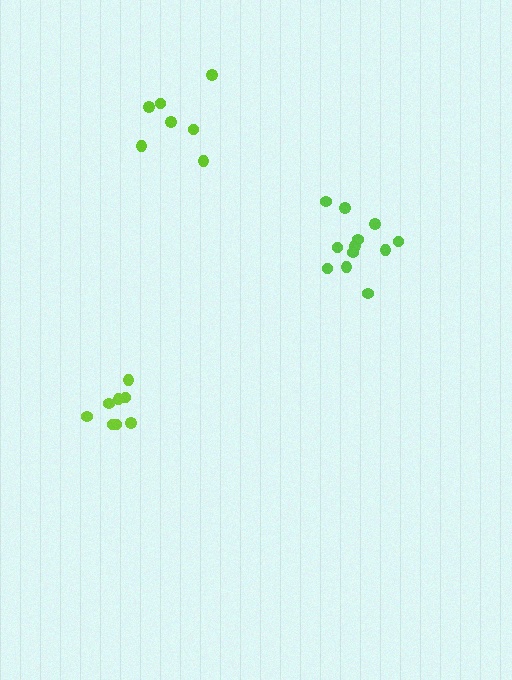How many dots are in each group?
Group 1: 8 dots, Group 2: 7 dots, Group 3: 12 dots (27 total).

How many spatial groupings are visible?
There are 3 spatial groupings.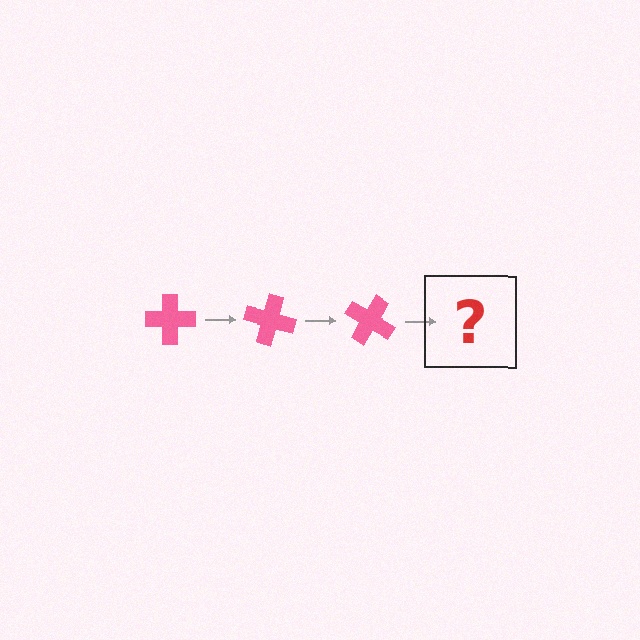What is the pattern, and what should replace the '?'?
The pattern is that the cross rotates 15 degrees each step. The '?' should be a pink cross rotated 45 degrees.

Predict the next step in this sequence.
The next step is a pink cross rotated 45 degrees.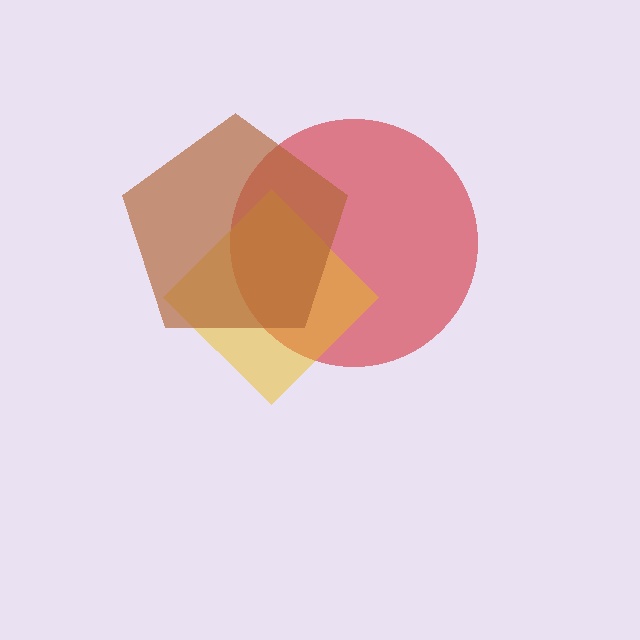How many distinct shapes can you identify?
There are 3 distinct shapes: a red circle, a yellow diamond, a brown pentagon.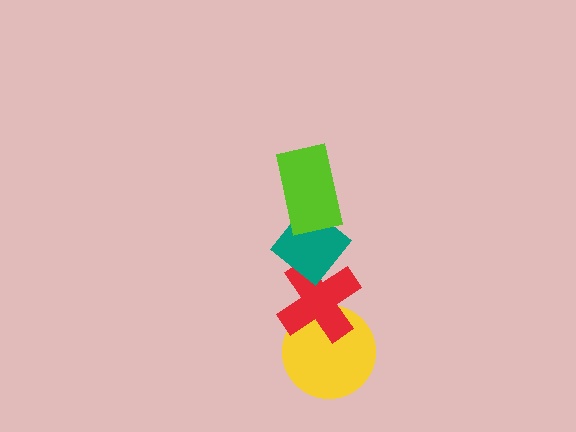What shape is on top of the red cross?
The teal diamond is on top of the red cross.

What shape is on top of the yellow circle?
The red cross is on top of the yellow circle.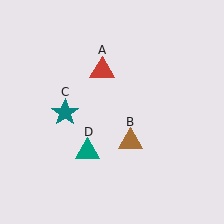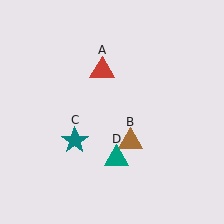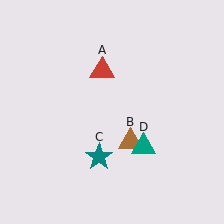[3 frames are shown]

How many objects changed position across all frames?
2 objects changed position: teal star (object C), teal triangle (object D).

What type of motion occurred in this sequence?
The teal star (object C), teal triangle (object D) rotated counterclockwise around the center of the scene.